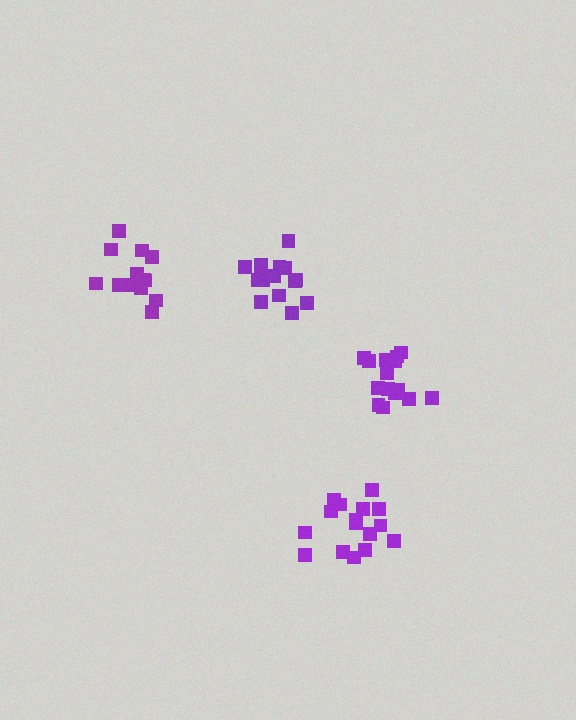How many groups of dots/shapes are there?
There are 4 groups.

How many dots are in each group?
Group 1: 15 dots, Group 2: 16 dots, Group 3: 13 dots, Group 4: 15 dots (59 total).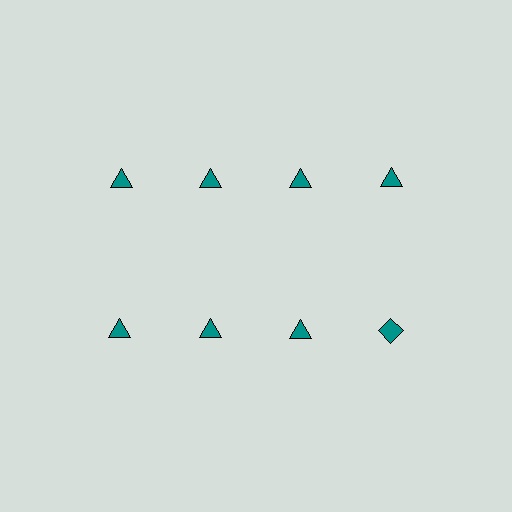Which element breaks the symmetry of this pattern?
The teal diamond in the second row, second from right column breaks the symmetry. All other shapes are teal triangles.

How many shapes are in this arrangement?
There are 8 shapes arranged in a grid pattern.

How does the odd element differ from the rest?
It has a different shape: diamond instead of triangle.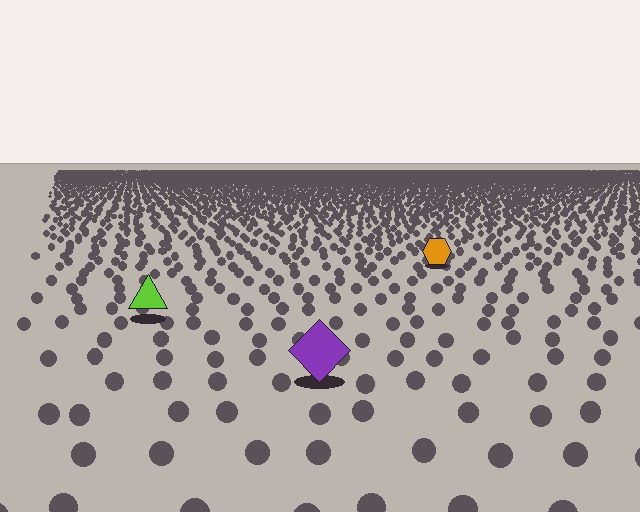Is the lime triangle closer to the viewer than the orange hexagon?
Yes. The lime triangle is closer — you can tell from the texture gradient: the ground texture is coarser near it.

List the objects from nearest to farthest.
From nearest to farthest: the purple diamond, the lime triangle, the orange hexagon.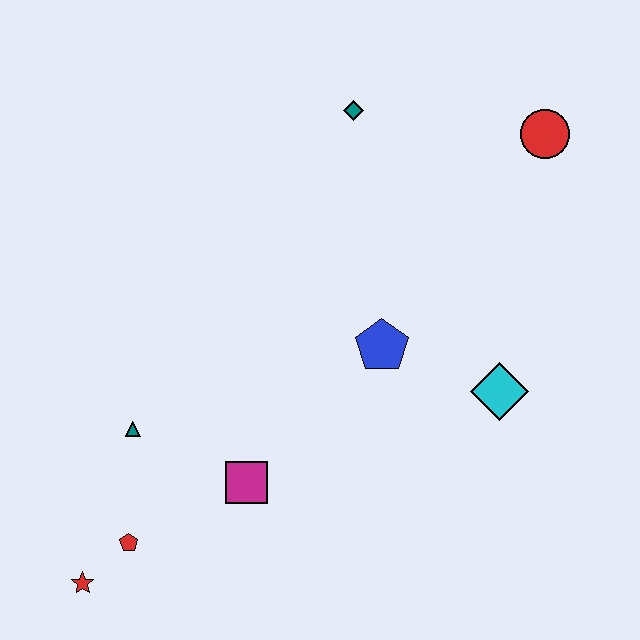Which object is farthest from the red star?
The red circle is farthest from the red star.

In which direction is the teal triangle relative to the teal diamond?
The teal triangle is below the teal diamond.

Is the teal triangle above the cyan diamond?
No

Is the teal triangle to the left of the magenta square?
Yes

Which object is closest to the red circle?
The teal diamond is closest to the red circle.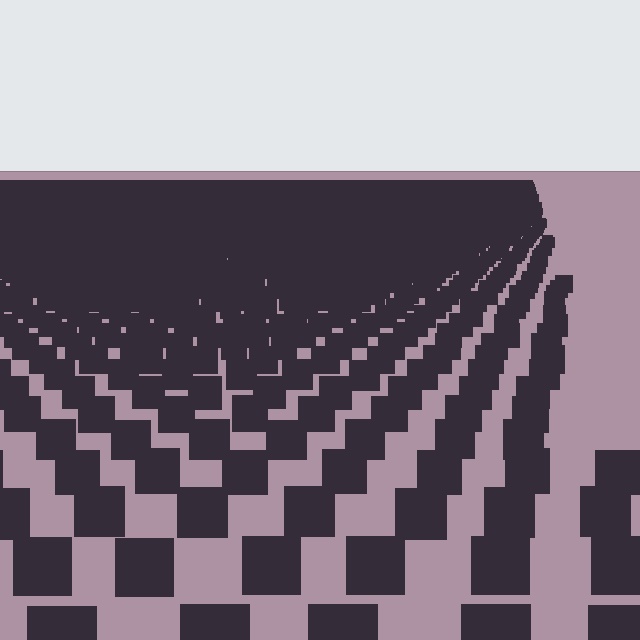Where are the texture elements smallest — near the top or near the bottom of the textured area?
Near the top.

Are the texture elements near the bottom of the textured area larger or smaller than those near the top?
Larger. Near the bottom, elements are closer to the viewer and appear at a bigger on-screen size.